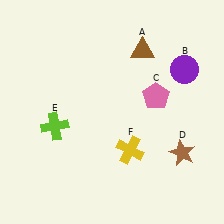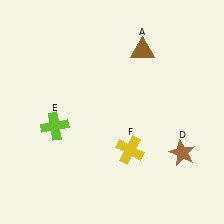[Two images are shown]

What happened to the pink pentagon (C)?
The pink pentagon (C) was removed in Image 2. It was in the top-right area of Image 1.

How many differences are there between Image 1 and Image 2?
There are 2 differences between the two images.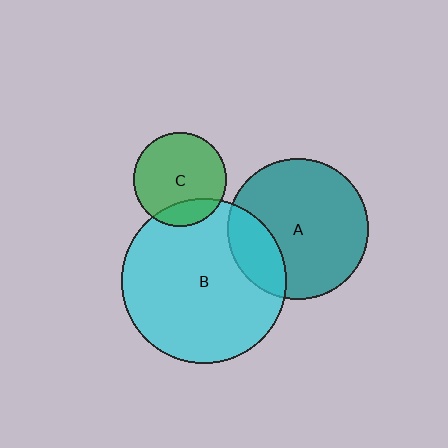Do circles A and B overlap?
Yes.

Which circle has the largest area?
Circle B (cyan).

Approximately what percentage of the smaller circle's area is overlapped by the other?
Approximately 20%.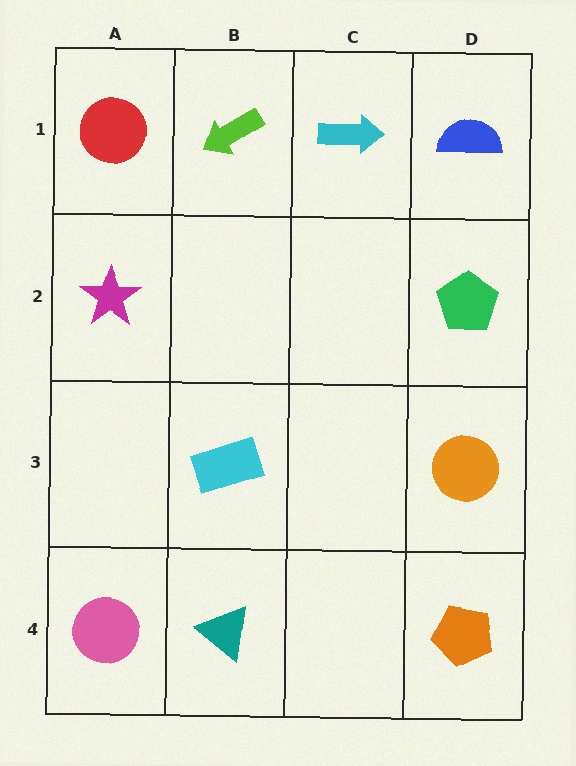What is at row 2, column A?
A magenta star.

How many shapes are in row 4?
3 shapes.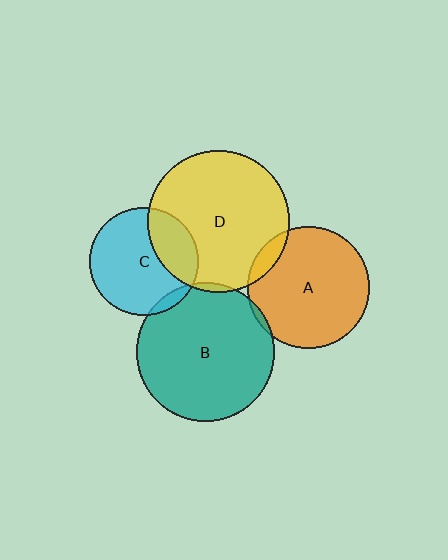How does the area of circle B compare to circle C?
Approximately 1.6 times.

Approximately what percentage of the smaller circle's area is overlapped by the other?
Approximately 5%.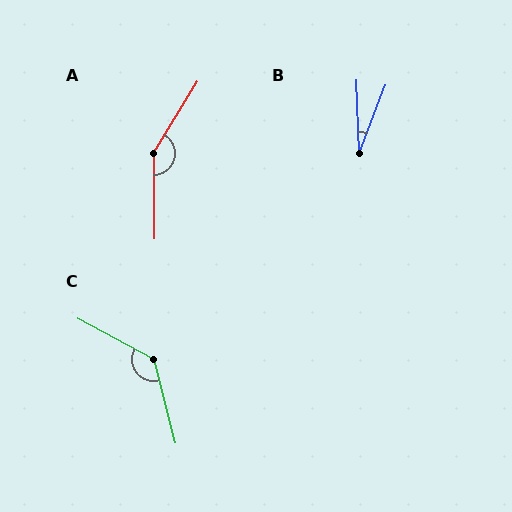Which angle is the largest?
A, at approximately 149 degrees.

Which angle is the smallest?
B, at approximately 24 degrees.